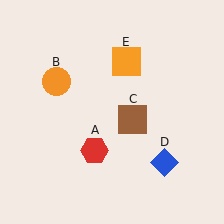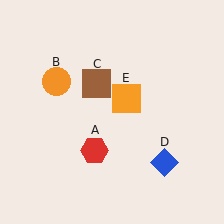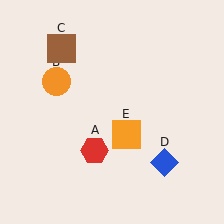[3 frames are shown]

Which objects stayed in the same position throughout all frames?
Red hexagon (object A) and orange circle (object B) and blue diamond (object D) remained stationary.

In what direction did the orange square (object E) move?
The orange square (object E) moved down.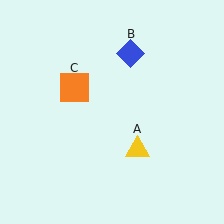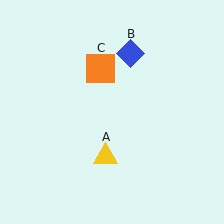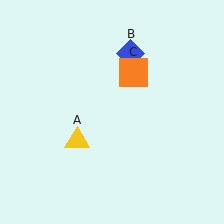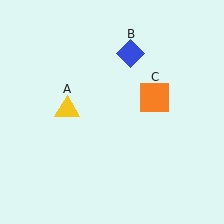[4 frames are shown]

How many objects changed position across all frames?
2 objects changed position: yellow triangle (object A), orange square (object C).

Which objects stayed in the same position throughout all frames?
Blue diamond (object B) remained stationary.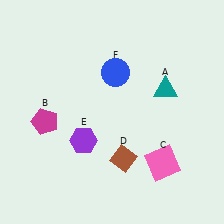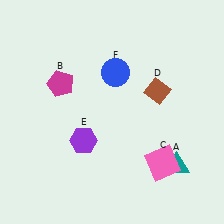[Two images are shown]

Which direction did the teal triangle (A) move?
The teal triangle (A) moved down.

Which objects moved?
The objects that moved are: the teal triangle (A), the magenta pentagon (B), the brown diamond (D).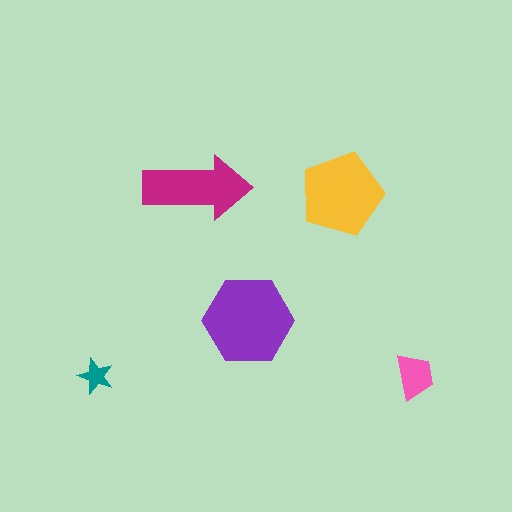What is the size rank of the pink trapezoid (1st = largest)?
4th.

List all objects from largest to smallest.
The purple hexagon, the yellow pentagon, the magenta arrow, the pink trapezoid, the teal star.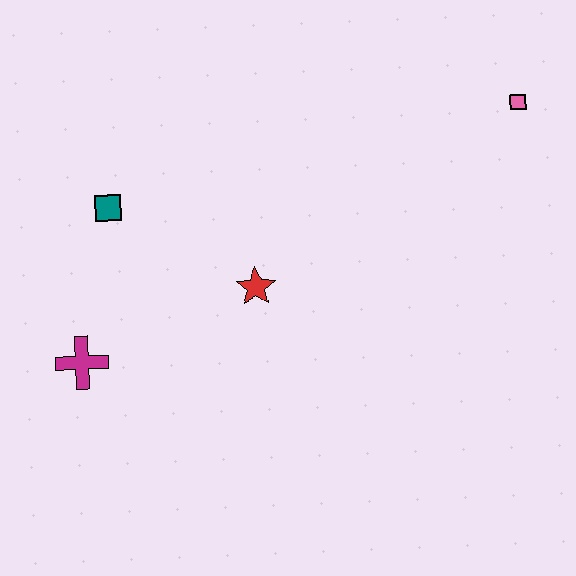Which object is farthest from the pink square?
The magenta cross is farthest from the pink square.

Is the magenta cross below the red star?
Yes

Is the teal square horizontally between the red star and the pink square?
No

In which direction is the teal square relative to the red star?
The teal square is to the left of the red star.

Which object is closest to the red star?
The teal square is closest to the red star.